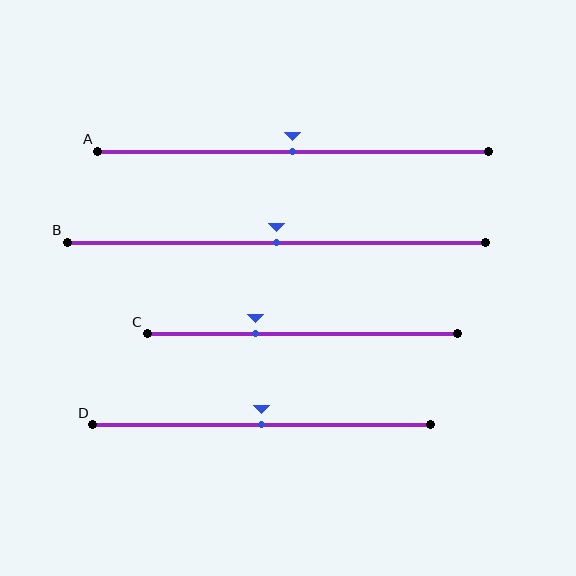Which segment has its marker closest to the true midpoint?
Segment A has its marker closest to the true midpoint.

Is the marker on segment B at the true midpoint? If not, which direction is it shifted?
Yes, the marker on segment B is at the true midpoint.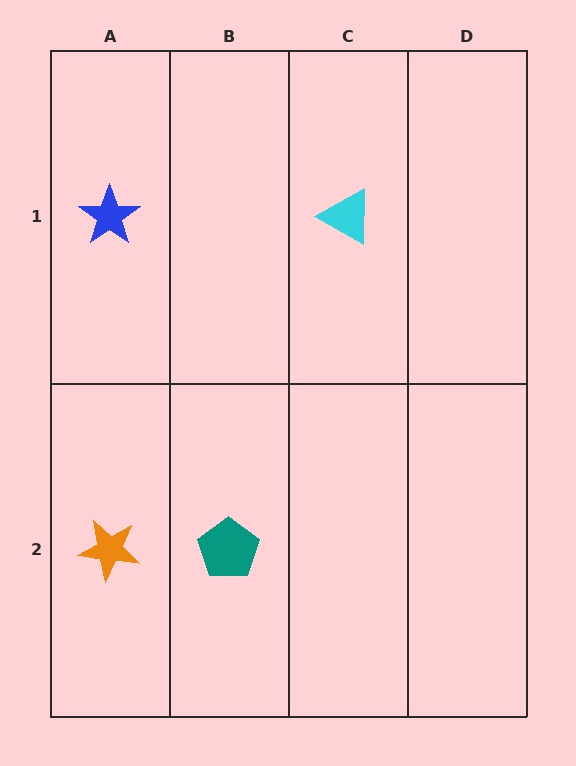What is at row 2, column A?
An orange star.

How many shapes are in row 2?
2 shapes.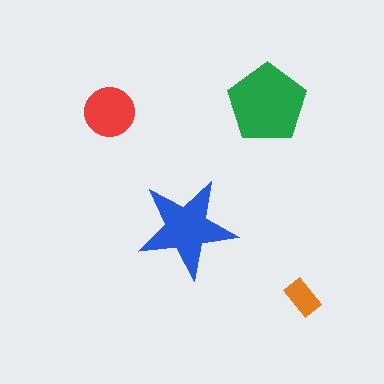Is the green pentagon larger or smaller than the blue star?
Larger.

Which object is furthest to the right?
The orange rectangle is rightmost.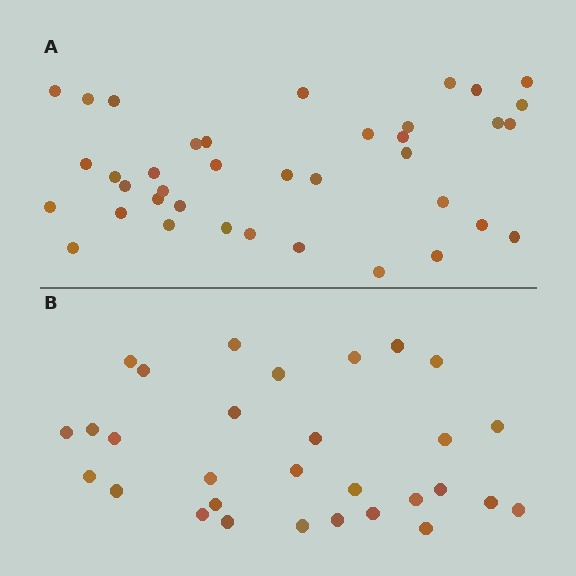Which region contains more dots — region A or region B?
Region A (the top region) has more dots.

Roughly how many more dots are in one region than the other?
Region A has roughly 8 or so more dots than region B.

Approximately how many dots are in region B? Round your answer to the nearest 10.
About 30 dots.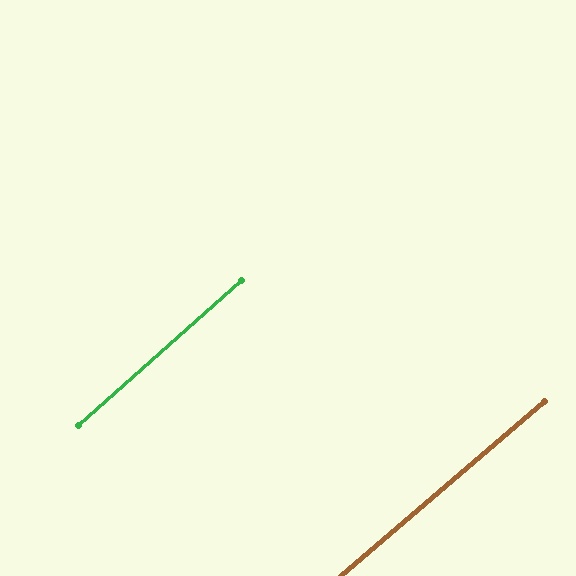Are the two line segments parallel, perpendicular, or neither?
Parallel — their directions differ by only 1.1°.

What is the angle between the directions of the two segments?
Approximately 1 degree.